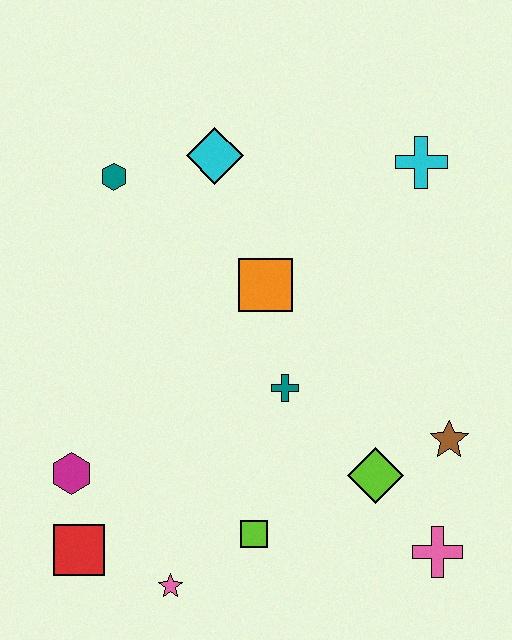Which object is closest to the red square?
The magenta hexagon is closest to the red square.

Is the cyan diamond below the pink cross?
No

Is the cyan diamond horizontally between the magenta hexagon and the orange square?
Yes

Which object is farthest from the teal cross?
The teal hexagon is farthest from the teal cross.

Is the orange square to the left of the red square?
No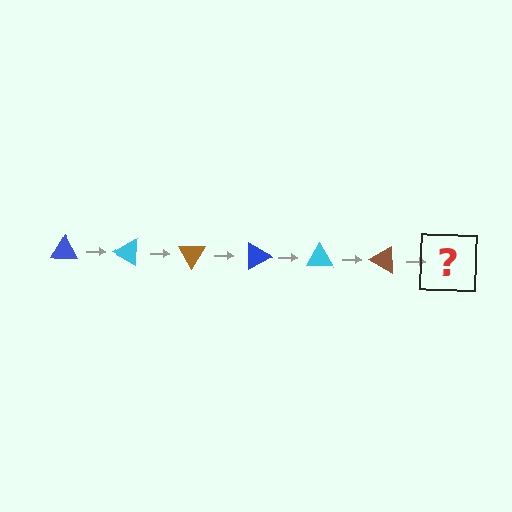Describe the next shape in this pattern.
It should be a blue triangle, rotated 180 degrees from the start.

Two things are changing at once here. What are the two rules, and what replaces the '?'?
The two rules are that it rotates 30 degrees each step and the color cycles through blue, cyan, and brown. The '?' should be a blue triangle, rotated 180 degrees from the start.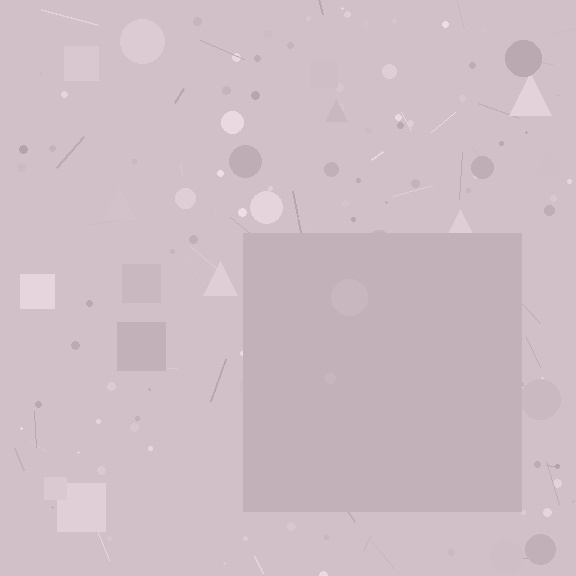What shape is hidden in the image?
A square is hidden in the image.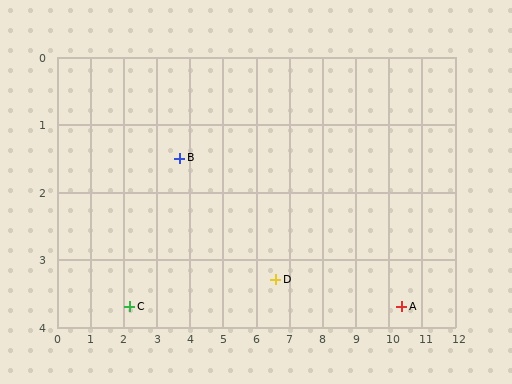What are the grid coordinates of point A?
Point A is at approximately (10.4, 3.7).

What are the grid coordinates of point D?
Point D is at approximately (6.6, 3.3).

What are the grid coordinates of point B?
Point B is at approximately (3.7, 1.5).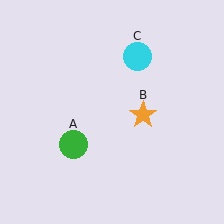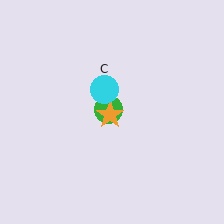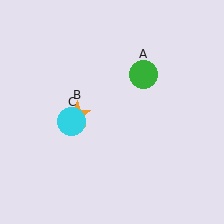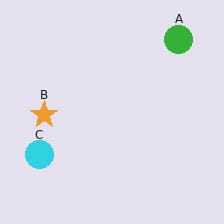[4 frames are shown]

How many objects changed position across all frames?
3 objects changed position: green circle (object A), orange star (object B), cyan circle (object C).